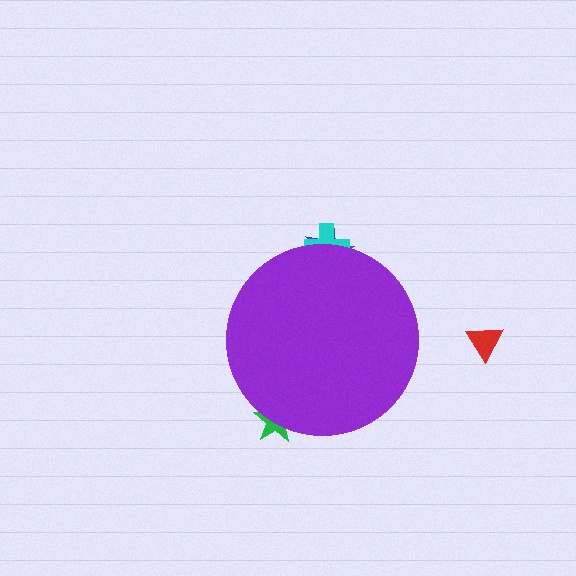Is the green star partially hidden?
Yes, the green star is partially hidden behind the purple circle.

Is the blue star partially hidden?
Yes, the blue star is partially hidden behind the purple circle.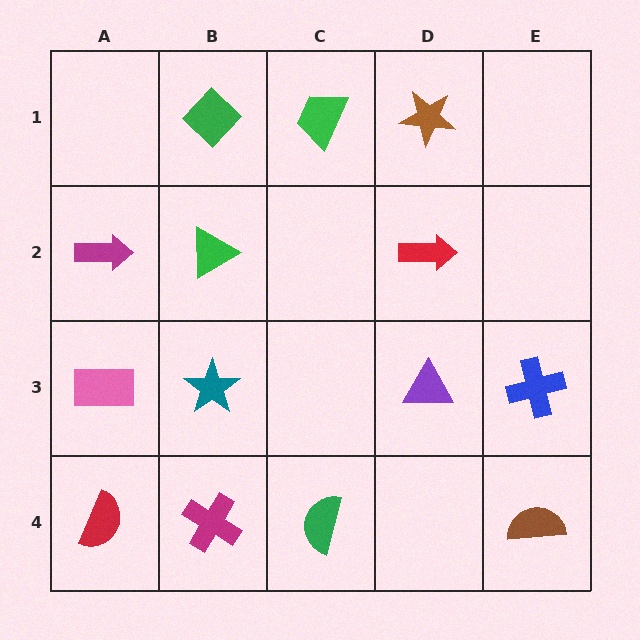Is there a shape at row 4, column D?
No, that cell is empty.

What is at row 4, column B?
A magenta cross.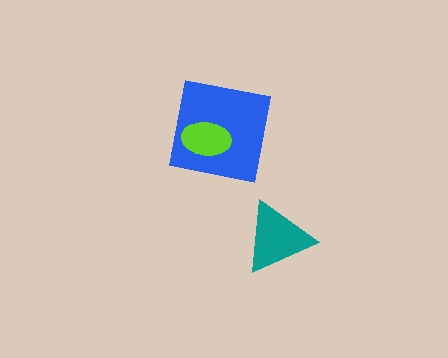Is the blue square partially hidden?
Yes, it is partially covered by another shape.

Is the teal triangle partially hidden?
No, no other shape covers it.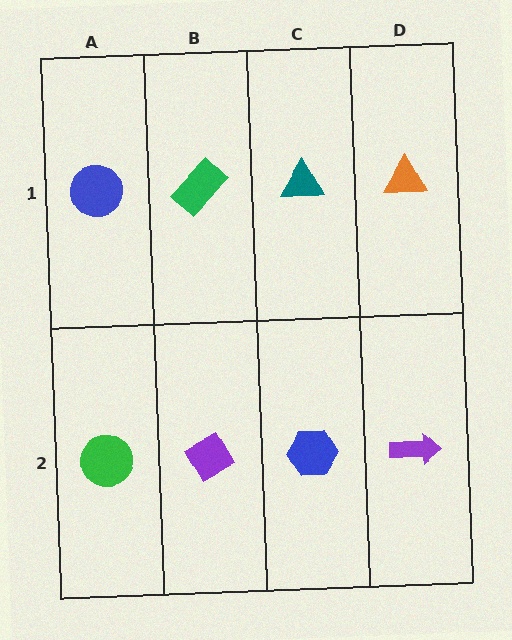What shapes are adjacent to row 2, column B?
A green rectangle (row 1, column B), a green circle (row 2, column A), a blue hexagon (row 2, column C).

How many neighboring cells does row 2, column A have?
2.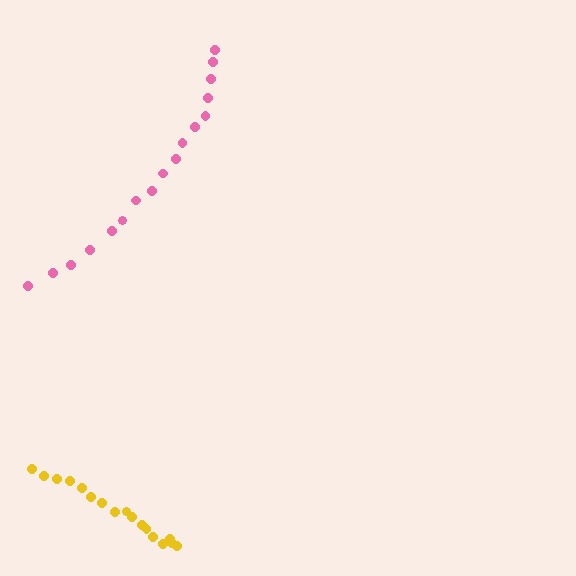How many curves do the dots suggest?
There are 2 distinct paths.